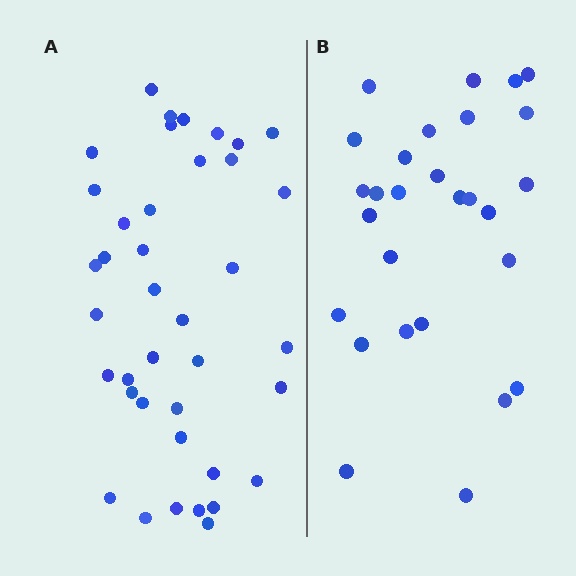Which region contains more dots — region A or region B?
Region A (the left region) has more dots.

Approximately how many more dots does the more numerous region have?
Region A has roughly 12 or so more dots than region B.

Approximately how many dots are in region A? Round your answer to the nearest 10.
About 40 dots. (The exact count is 39, which rounds to 40.)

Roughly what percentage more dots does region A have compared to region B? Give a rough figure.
About 40% more.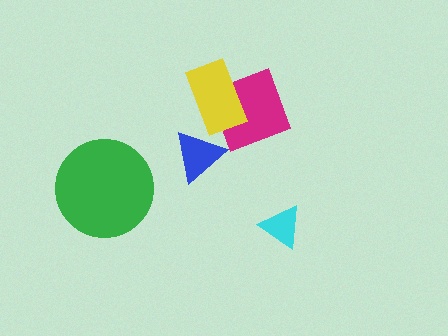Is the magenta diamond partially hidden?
Yes, it is partially covered by another shape.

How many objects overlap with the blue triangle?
1 object overlaps with the blue triangle.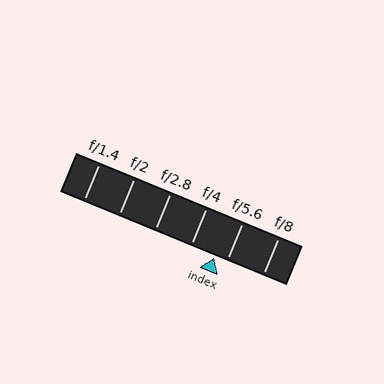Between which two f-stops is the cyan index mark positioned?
The index mark is between f/4 and f/5.6.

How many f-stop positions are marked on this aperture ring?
There are 6 f-stop positions marked.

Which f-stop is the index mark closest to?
The index mark is closest to f/5.6.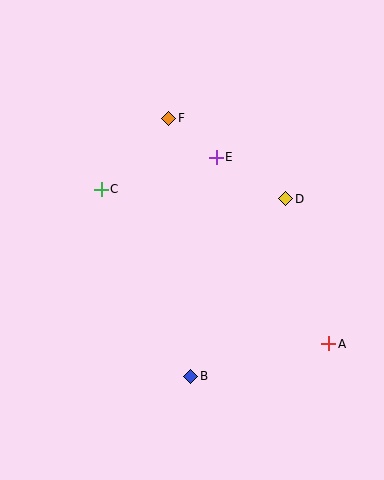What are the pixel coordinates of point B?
Point B is at (191, 376).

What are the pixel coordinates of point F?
Point F is at (169, 118).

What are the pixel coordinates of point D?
Point D is at (286, 199).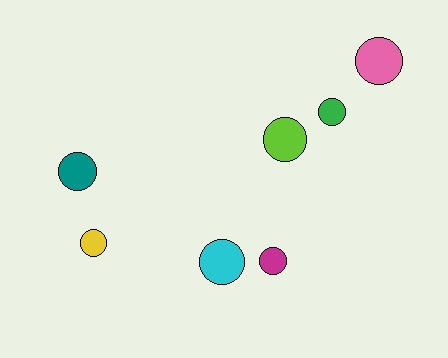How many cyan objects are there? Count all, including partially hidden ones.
There is 1 cyan object.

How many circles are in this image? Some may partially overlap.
There are 7 circles.